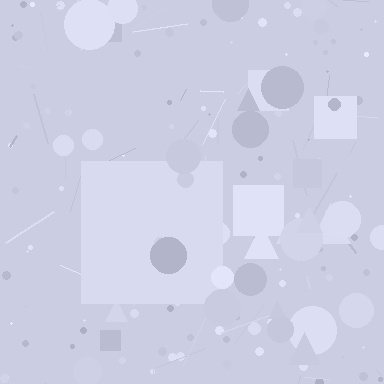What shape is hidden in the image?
A square is hidden in the image.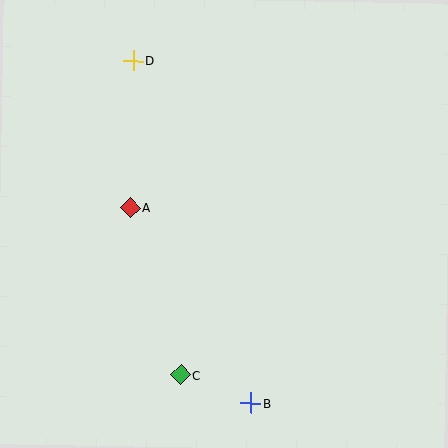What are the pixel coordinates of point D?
Point D is at (133, 61).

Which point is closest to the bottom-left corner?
Point C is closest to the bottom-left corner.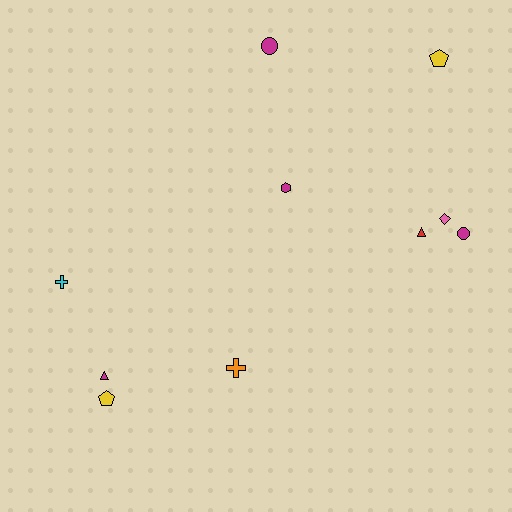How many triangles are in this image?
There are 2 triangles.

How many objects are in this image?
There are 10 objects.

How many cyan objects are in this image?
There is 1 cyan object.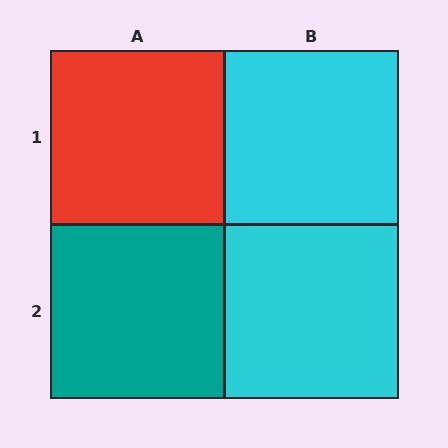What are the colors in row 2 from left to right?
Teal, cyan.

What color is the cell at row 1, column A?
Red.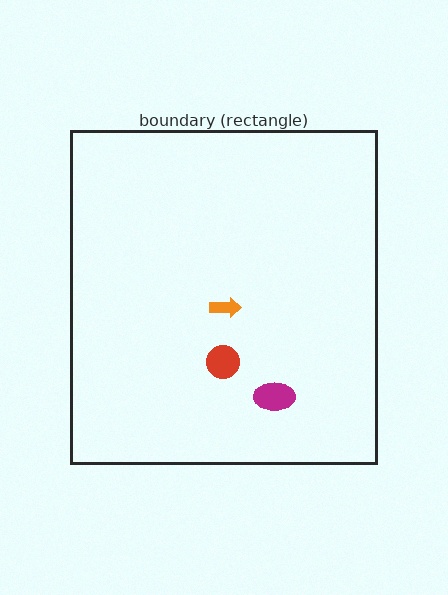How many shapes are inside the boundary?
3 inside, 0 outside.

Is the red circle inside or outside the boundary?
Inside.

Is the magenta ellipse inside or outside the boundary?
Inside.